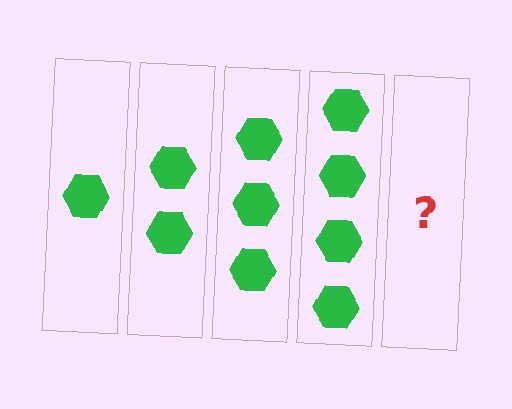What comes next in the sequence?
The next element should be 5 hexagons.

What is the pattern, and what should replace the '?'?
The pattern is that each step adds one more hexagon. The '?' should be 5 hexagons.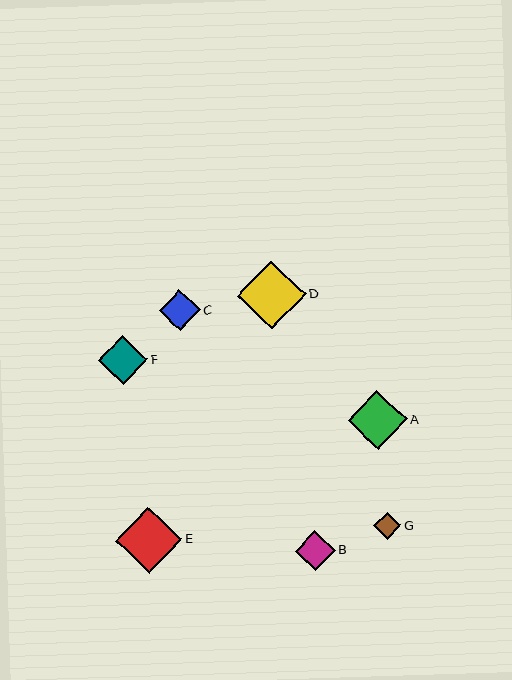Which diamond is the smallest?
Diamond G is the smallest with a size of approximately 27 pixels.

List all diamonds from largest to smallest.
From largest to smallest: D, E, A, F, C, B, G.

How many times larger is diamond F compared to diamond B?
Diamond F is approximately 1.3 times the size of diamond B.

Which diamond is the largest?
Diamond D is the largest with a size of approximately 69 pixels.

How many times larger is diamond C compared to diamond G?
Diamond C is approximately 1.5 times the size of diamond G.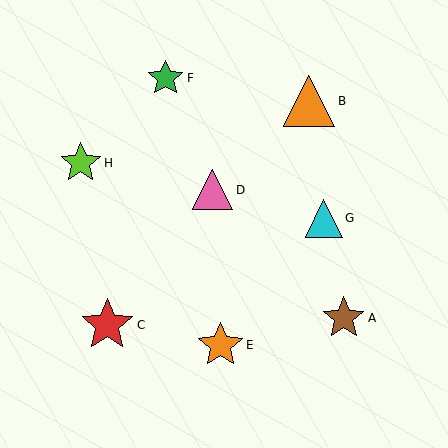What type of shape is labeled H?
Shape H is a lime star.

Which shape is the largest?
The red star (labeled C) is the largest.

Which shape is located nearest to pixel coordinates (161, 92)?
The green star (labeled F) at (166, 78) is nearest to that location.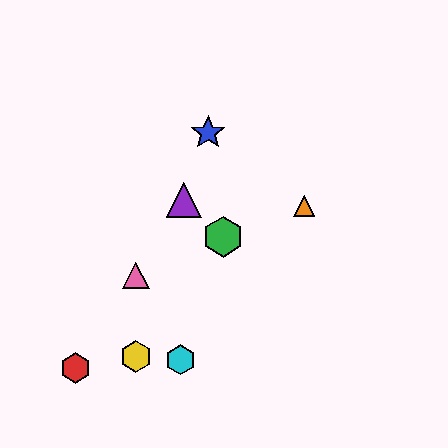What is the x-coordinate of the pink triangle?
The pink triangle is at x≈136.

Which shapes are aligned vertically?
The yellow hexagon, the pink triangle are aligned vertically.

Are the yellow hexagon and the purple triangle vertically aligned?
No, the yellow hexagon is at x≈136 and the purple triangle is at x≈184.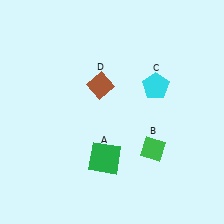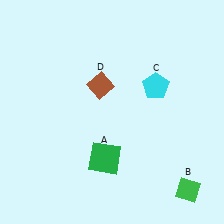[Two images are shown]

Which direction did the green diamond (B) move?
The green diamond (B) moved down.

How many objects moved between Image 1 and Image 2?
1 object moved between the two images.